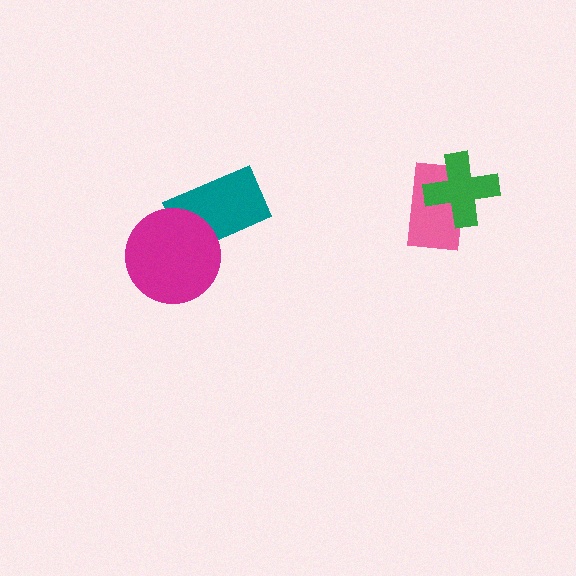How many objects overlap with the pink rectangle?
1 object overlaps with the pink rectangle.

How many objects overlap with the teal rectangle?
1 object overlaps with the teal rectangle.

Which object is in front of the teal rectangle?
The magenta circle is in front of the teal rectangle.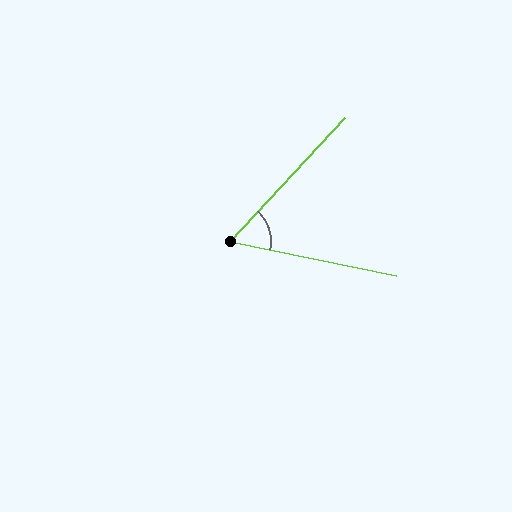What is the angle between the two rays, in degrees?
Approximately 59 degrees.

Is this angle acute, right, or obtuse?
It is acute.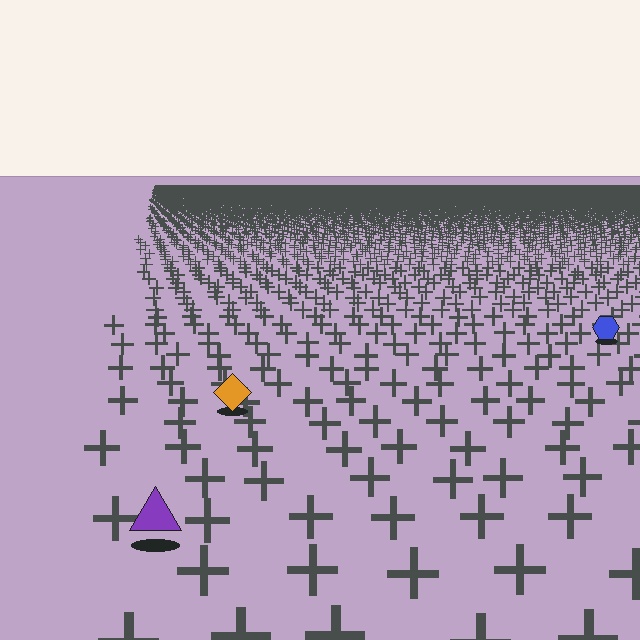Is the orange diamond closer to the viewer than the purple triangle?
No. The purple triangle is closer — you can tell from the texture gradient: the ground texture is coarser near it.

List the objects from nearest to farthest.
From nearest to farthest: the purple triangle, the orange diamond, the blue hexagon.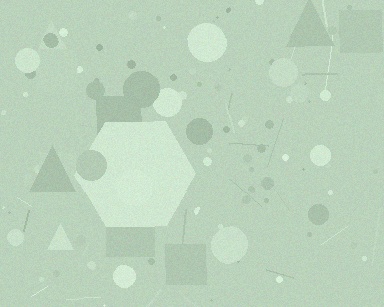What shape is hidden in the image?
A hexagon is hidden in the image.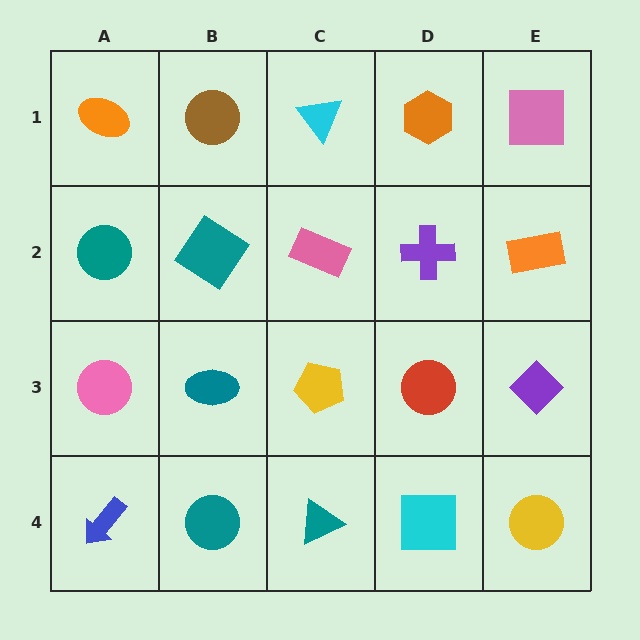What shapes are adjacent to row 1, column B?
A teal diamond (row 2, column B), an orange ellipse (row 1, column A), a cyan triangle (row 1, column C).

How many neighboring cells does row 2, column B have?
4.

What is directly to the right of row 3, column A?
A teal ellipse.